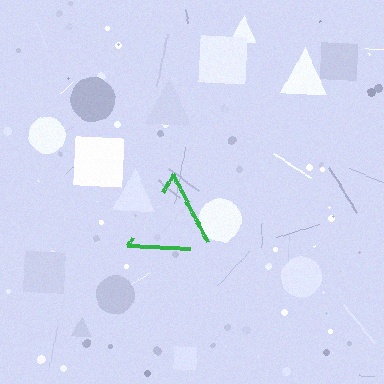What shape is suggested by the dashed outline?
The dashed outline suggests a triangle.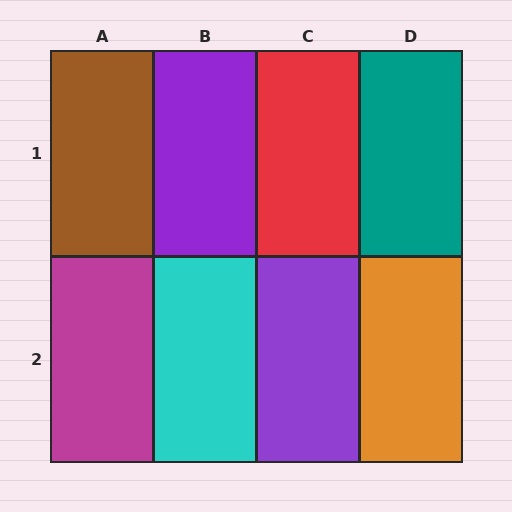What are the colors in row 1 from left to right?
Brown, purple, red, teal.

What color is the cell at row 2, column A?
Magenta.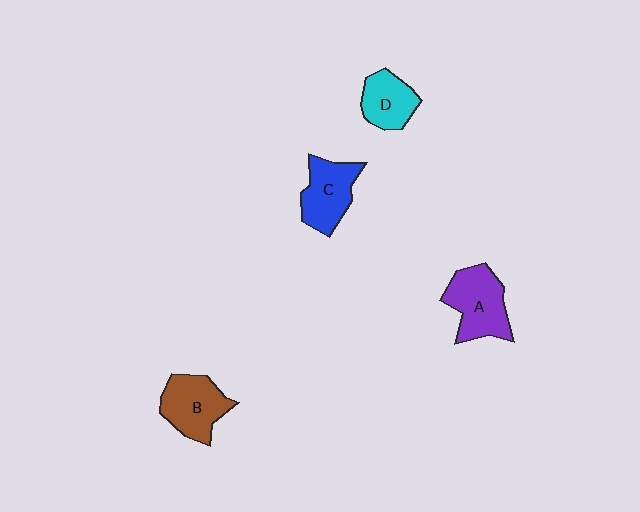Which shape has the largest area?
Shape A (purple).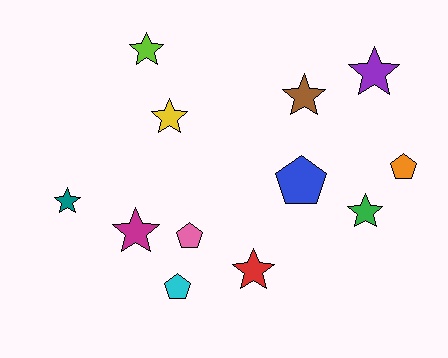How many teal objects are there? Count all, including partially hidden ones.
There is 1 teal object.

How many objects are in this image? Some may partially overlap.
There are 12 objects.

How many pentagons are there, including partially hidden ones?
There are 4 pentagons.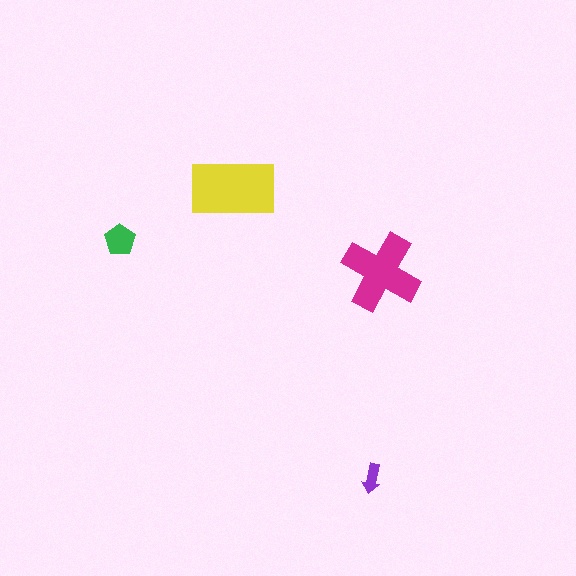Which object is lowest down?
The purple arrow is bottommost.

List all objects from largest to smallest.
The yellow rectangle, the magenta cross, the green pentagon, the purple arrow.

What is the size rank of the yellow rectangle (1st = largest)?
1st.